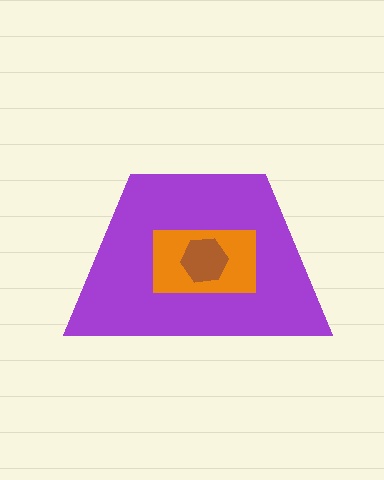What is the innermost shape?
The brown hexagon.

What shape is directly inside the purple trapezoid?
The orange rectangle.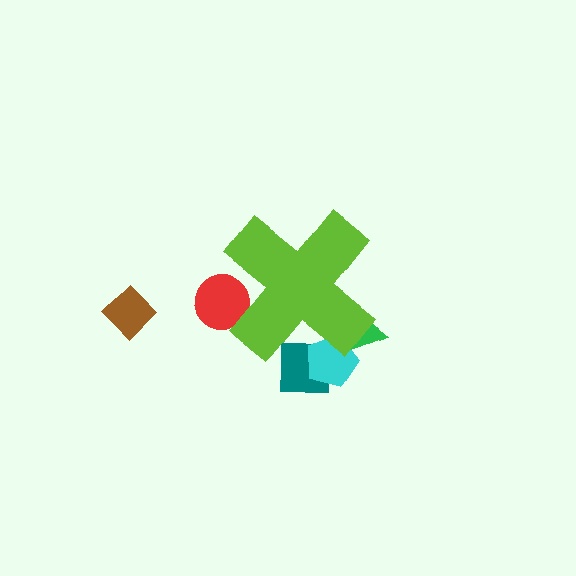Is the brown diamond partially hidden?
No, the brown diamond is fully visible.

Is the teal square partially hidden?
Yes, the teal square is partially hidden behind the lime cross.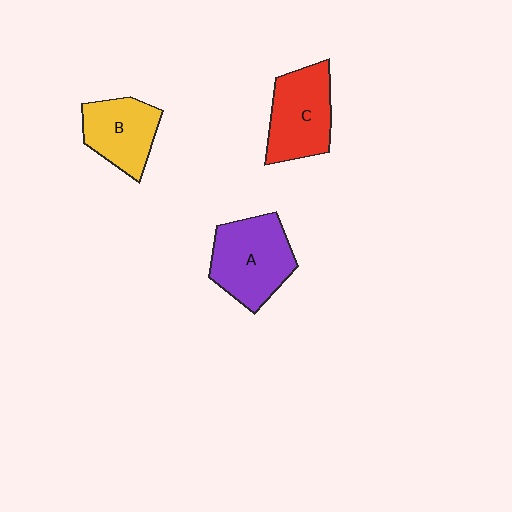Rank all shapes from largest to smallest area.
From largest to smallest: A (purple), C (red), B (yellow).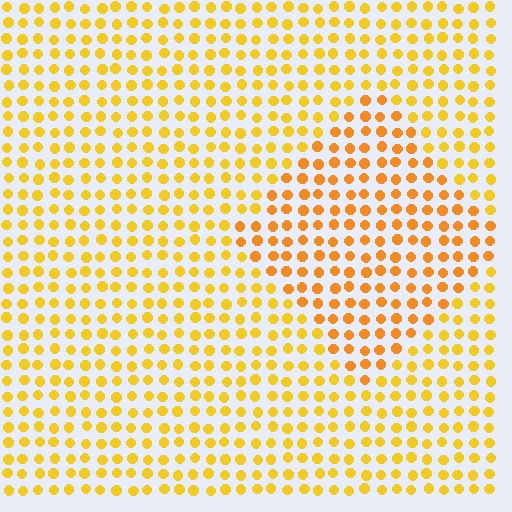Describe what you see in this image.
The image is filled with small yellow elements in a uniform arrangement. A diamond-shaped region is visible where the elements are tinted to a slightly different hue, forming a subtle color boundary.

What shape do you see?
I see a diamond.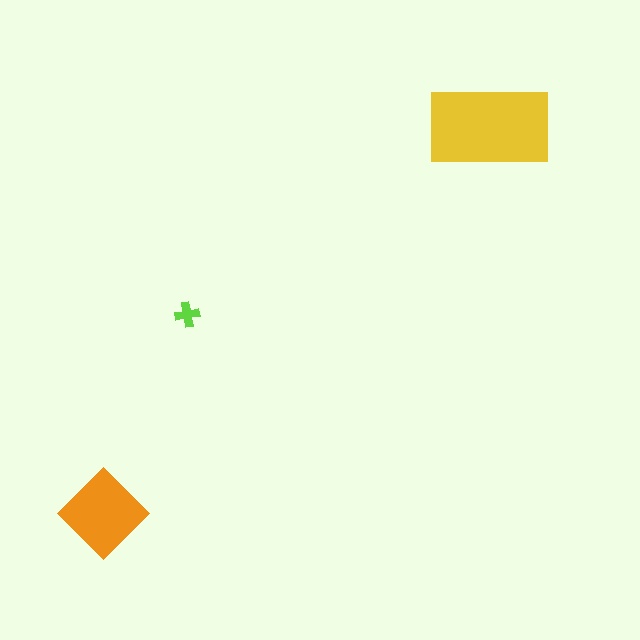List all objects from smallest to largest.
The lime cross, the orange diamond, the yellow rectangle.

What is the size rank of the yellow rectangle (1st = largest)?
1st.